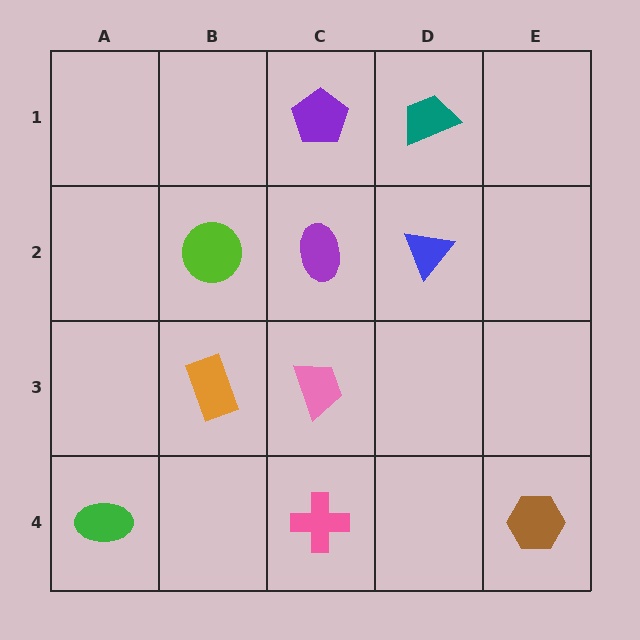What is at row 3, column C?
A pink trapezoid.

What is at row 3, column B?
An orange rectangle.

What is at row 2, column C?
A purple ellipse.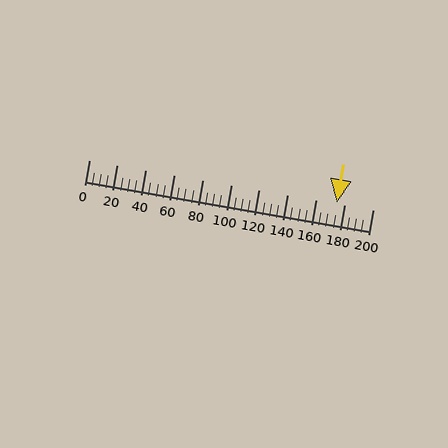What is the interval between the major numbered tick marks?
The major tick marks are spaced 20 units apart.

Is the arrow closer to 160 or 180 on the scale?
The arrow is closer to 180.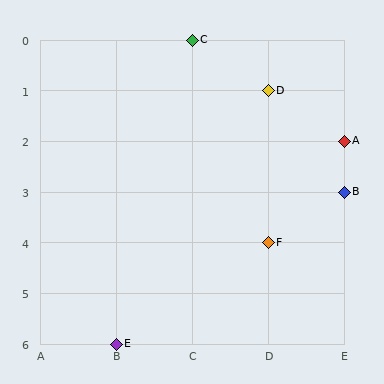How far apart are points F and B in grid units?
Points F and B are 1 column and 1 row apart (about 1.4 grid units diagonally).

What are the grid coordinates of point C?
Point C is at grid coordinates (C, 0).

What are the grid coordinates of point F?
Point F is at grid coordinates (D, 4).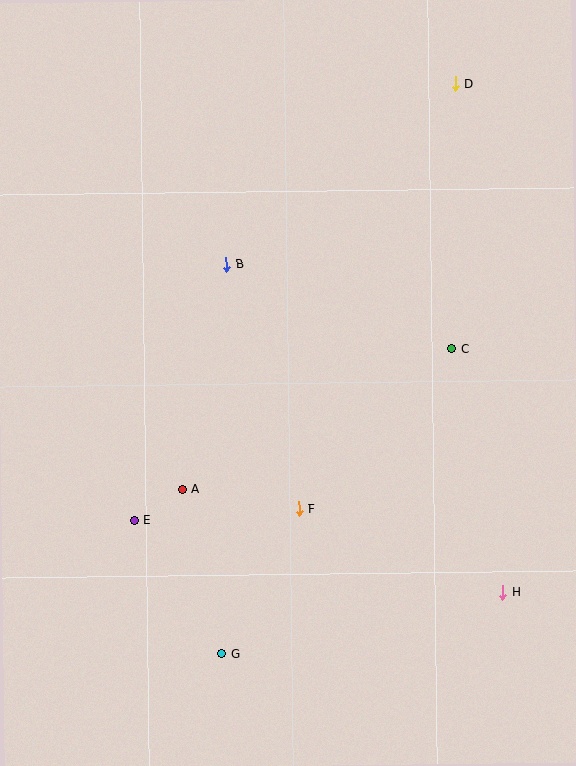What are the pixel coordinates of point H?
Point H is at (502, 593).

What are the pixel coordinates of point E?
Point E is at (134, 520).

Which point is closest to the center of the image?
Point F at (299, 509) is closest to the center.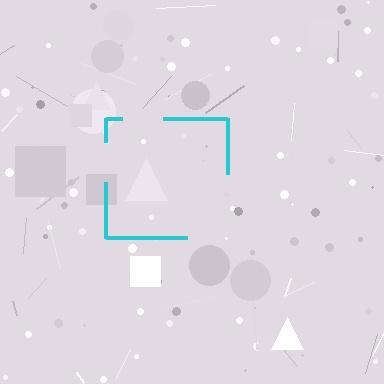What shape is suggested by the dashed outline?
The dashed outline suggests a square.